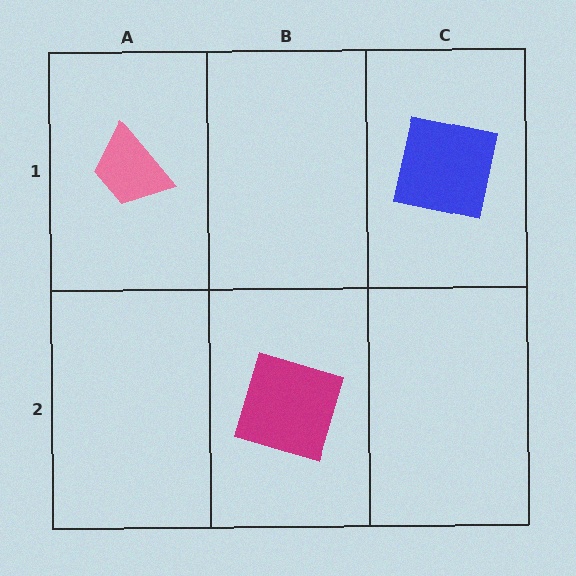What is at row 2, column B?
A magenta square.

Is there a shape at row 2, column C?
No, that cell is empty.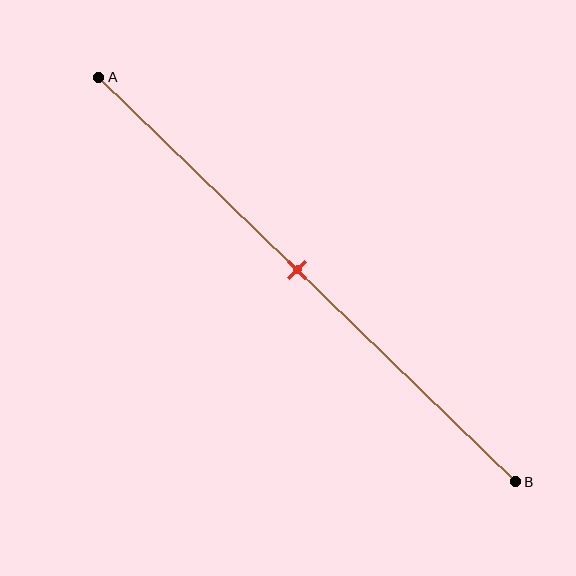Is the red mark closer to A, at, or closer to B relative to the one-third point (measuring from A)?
The red mark is closer to point B than the one-third point of segment AB.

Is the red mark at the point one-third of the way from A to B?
No, the mark is at about 50% from A, not at the 33% one-third point.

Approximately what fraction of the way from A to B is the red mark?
The red mark is approximately 50% of the way from A to B.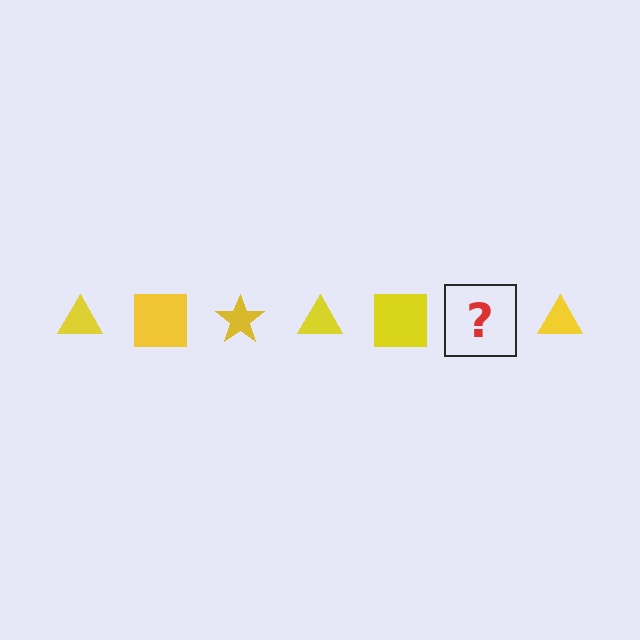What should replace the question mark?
The question mark should be replaced with a yellow star.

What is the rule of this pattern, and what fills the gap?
The rule is that the pattern cycles through triangle, square, star shapes in yellow. The gap should be filled with a yellow star.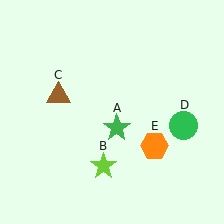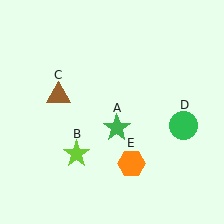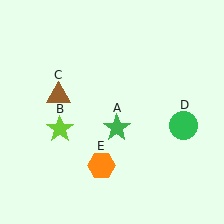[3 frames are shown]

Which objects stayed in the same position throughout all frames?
Green star (object A) and brown triangle (object C) and green circle (object D) remained stationary.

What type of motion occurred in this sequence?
The lime star (object B), orange hexagon (object E) rotated clockwise around the center of the scene.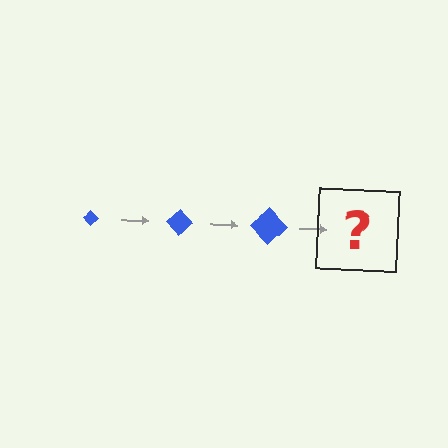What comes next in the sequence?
The next element should be a blue diamond, larger than the previous one.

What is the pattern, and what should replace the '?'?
The pattern is that the diamond gets progressively larger each step. The '?' should be a blue diamond, larger than the previous one.